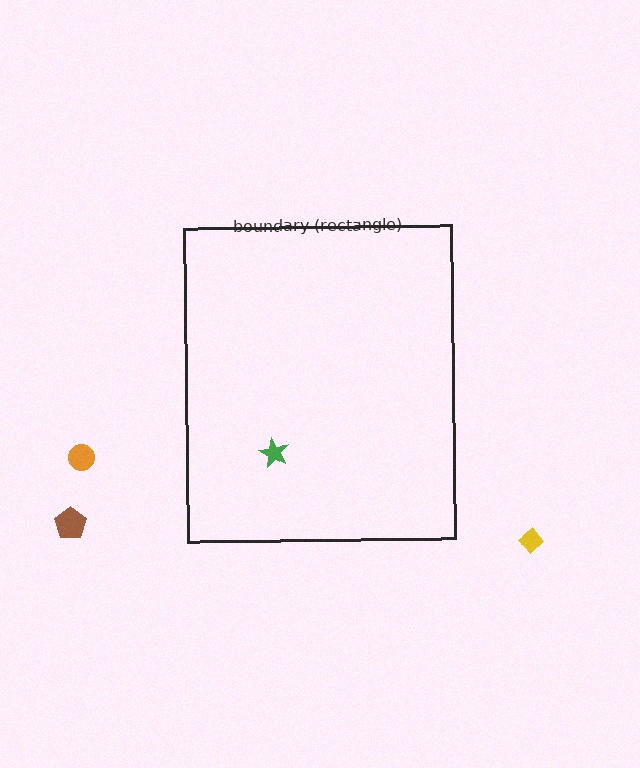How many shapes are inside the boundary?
1 inside, 3 outside.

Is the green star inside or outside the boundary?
Inside.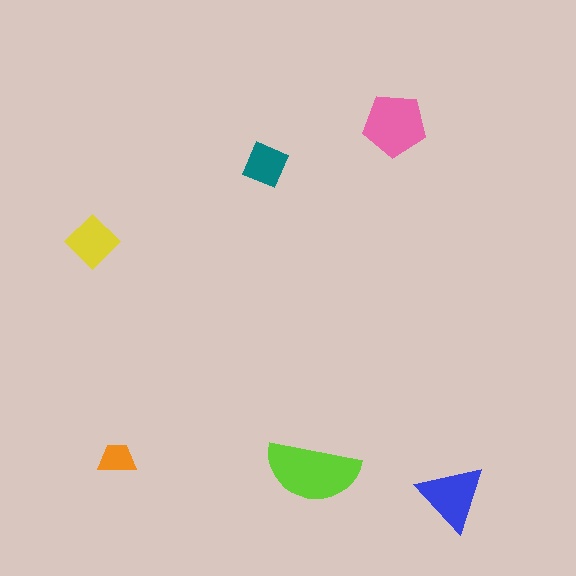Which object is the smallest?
The orange trapezoid.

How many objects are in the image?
There are 6 objects in the image.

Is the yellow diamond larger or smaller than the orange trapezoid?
Larger.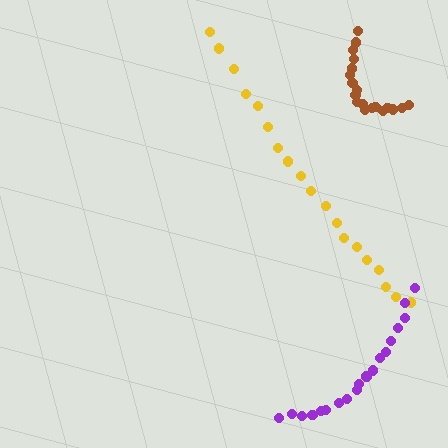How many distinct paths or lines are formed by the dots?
There are 3 distinct paths.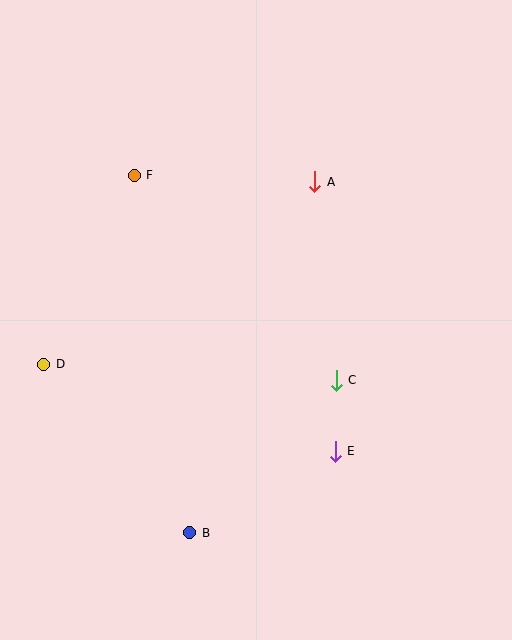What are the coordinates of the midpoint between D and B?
The midpoint between D and B is at (117, 449).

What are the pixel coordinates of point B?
Point B is at (190, 533).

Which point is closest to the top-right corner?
Point A is closest to the top-right corner.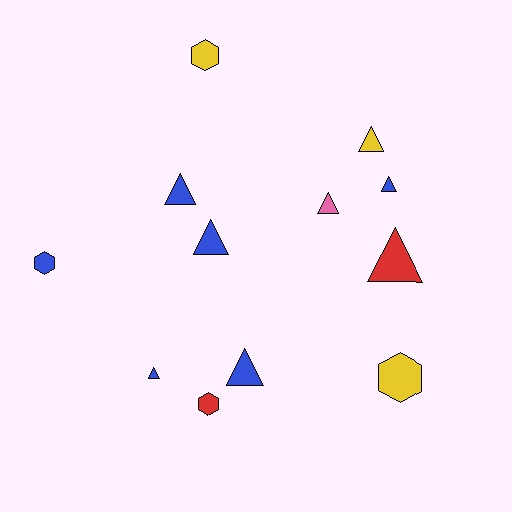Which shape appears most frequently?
Triangle, with 8 objects.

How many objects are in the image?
There are 12 objects.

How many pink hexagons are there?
There are no pink hexagons.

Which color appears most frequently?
Blue, with 6 objects.